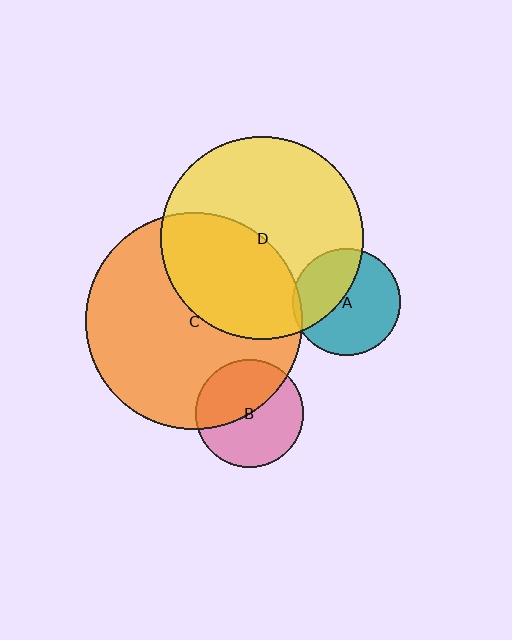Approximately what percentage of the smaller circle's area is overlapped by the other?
Approximately 40%.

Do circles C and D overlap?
Yes.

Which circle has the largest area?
Circle C (orange).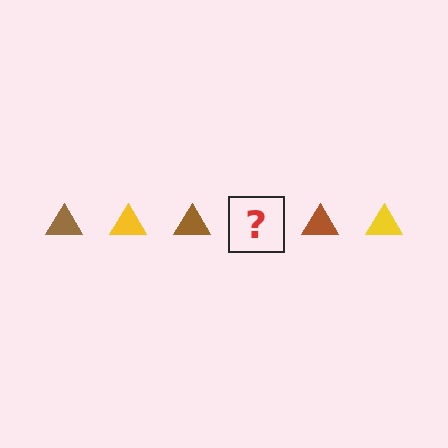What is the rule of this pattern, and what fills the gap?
The rule is that the pattern cycles through brown, yellow triangles. The gap should be filled with a yellow triangle.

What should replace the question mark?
The question mark should be replaced with a yellow triangle.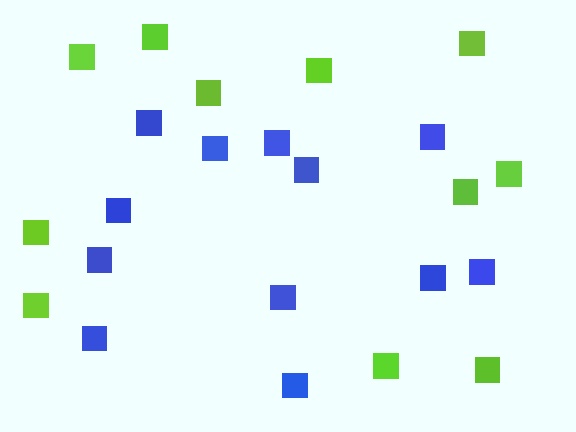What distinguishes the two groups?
There are 2 groups: one group of blue squares (12) and one group of lime squares (11).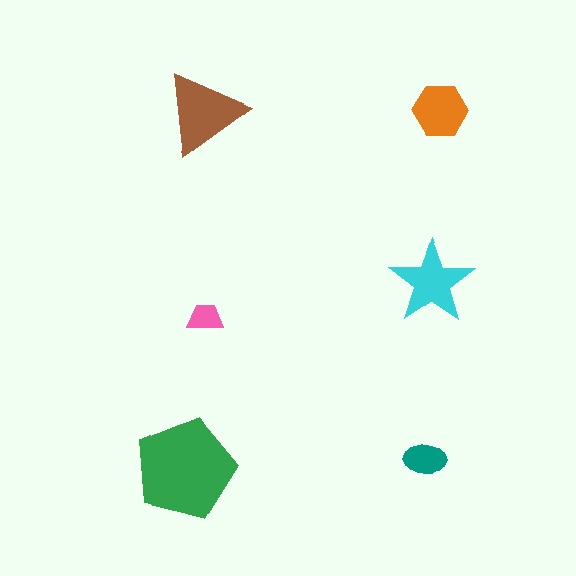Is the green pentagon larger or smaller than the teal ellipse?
Larger.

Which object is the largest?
The green pentagon.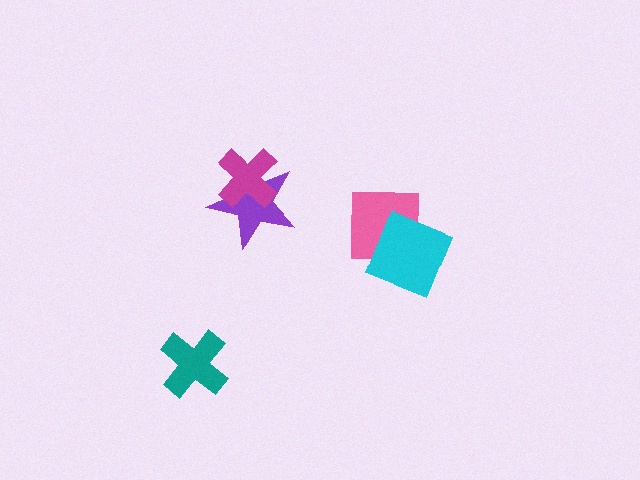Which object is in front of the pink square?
The cyan diamond is in front of the pink square.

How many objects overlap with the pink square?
1 object overlaps with the pink square.